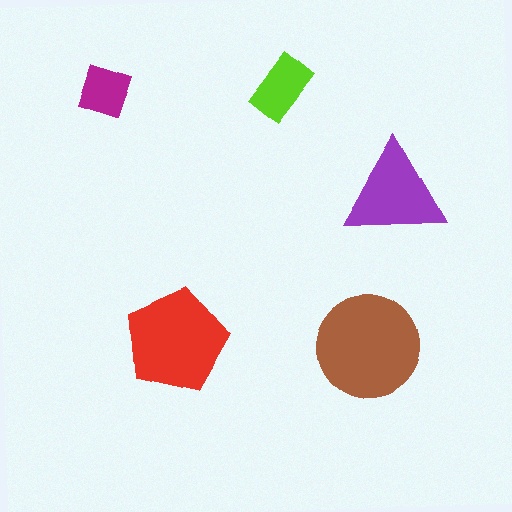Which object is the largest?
The brown circle.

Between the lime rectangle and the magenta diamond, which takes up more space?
The lime rectangle.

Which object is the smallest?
The magenta diamond.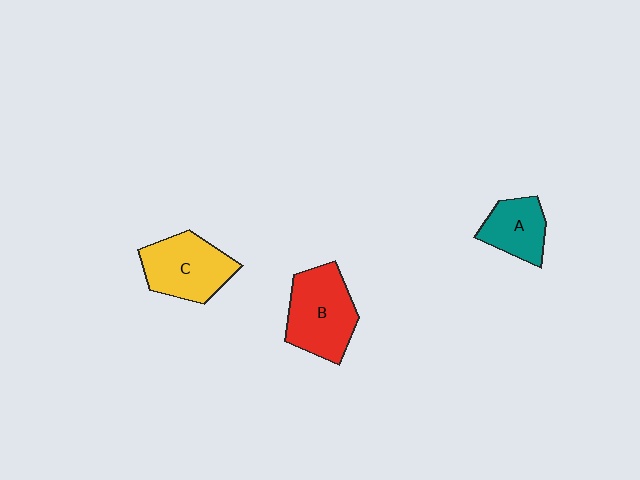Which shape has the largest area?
Shape B (red).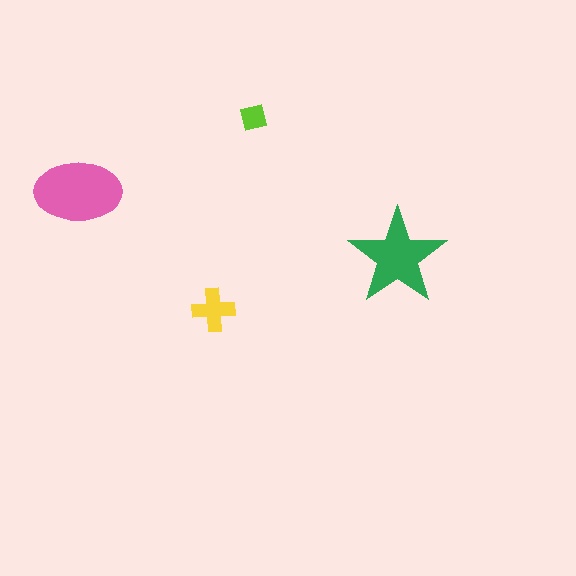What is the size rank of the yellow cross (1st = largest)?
3rd.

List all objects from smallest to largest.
The lime square, the yellow cross, the green star, the pink ellipse.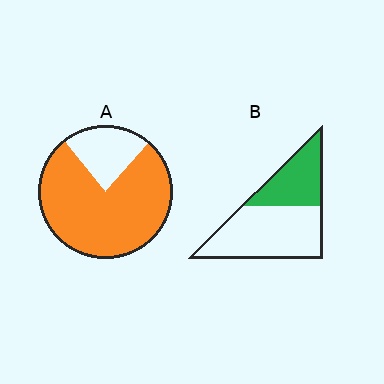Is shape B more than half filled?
No.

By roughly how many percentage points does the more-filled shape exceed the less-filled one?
By roughly 40 percentage points (A over B).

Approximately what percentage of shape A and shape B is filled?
A is approximately 80% and B is approximately 35%.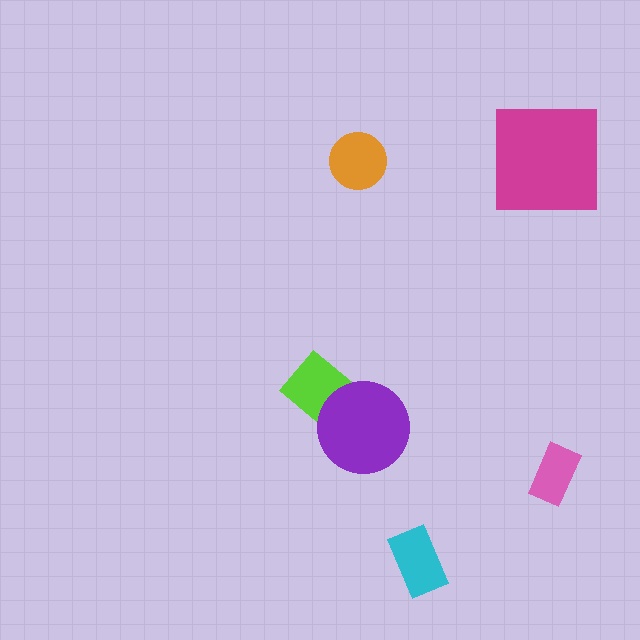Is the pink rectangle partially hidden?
No, no other shape covers it.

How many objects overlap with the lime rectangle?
1 object overlaps with the lime rectangle.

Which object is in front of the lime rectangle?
The purple circle is in front of the lime rectangle.